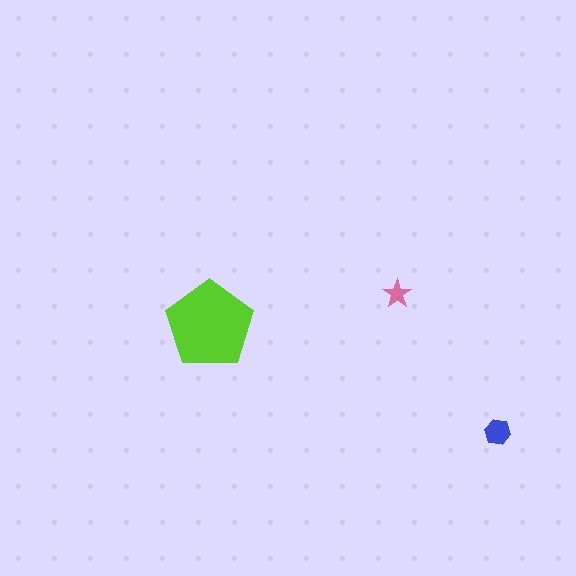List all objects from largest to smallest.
The lime pentagon, the blue hexagon, the pink star.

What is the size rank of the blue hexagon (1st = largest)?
2nd.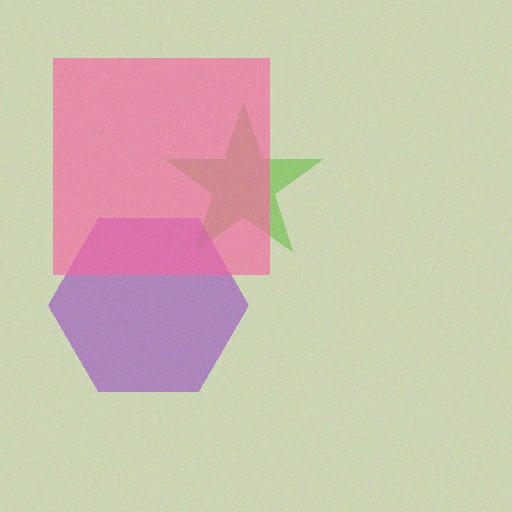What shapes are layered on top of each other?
The layered shapes are: a lime star, a purple hexagon, a pink square.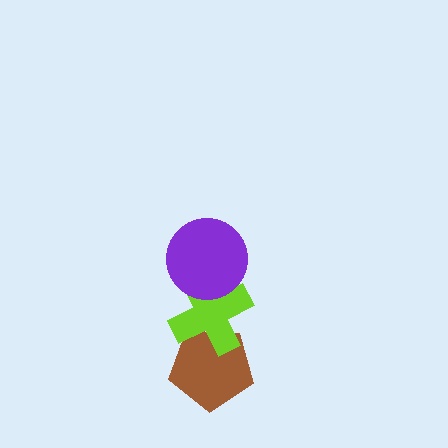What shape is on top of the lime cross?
The purple circle is on top of the lime cross.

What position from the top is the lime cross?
The lime cross is 2nd from the top.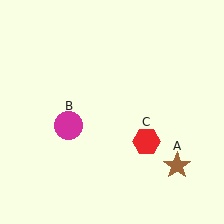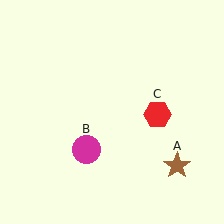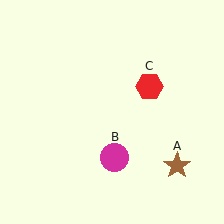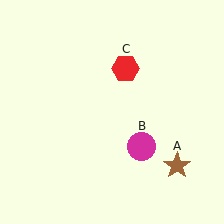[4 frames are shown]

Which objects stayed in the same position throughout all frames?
Brown star (object A) remained stationary.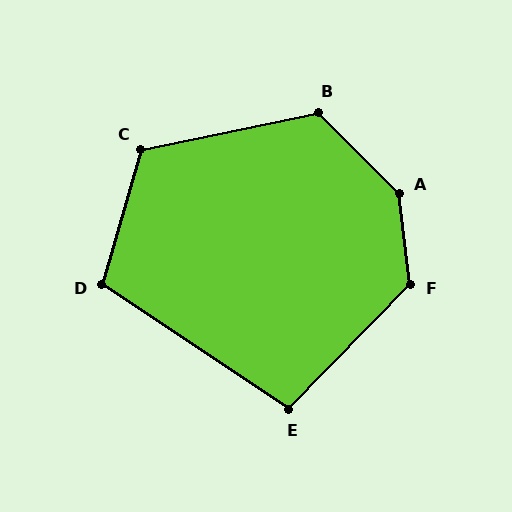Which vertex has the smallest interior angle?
E, at approximately 101 degrees.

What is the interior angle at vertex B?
Approximately 123 degrees (obtuse).